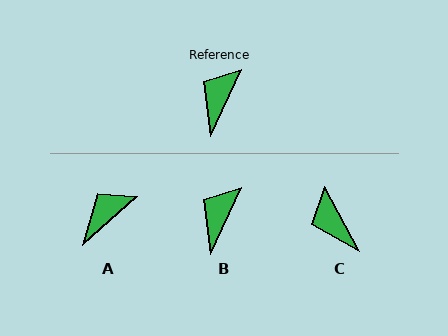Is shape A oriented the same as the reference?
No, it is off by about 24 degrees.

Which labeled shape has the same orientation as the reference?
B.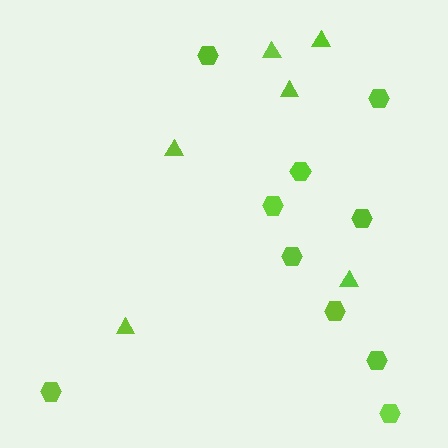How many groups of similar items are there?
There are 2 groups: one group of triangles (6) and one group of hexagons (10).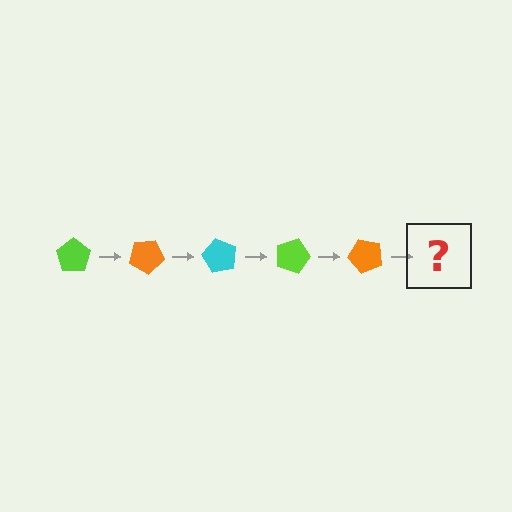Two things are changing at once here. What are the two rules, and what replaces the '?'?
The two rules are that it rotates 30 degrees each step and the color cycles through lime, orange, and cyan. The '?' should be a cyan pentagon, rotated 150 degrees from the start.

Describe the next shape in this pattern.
It should be a cyan pentagon, rotated 150 degrees from the start.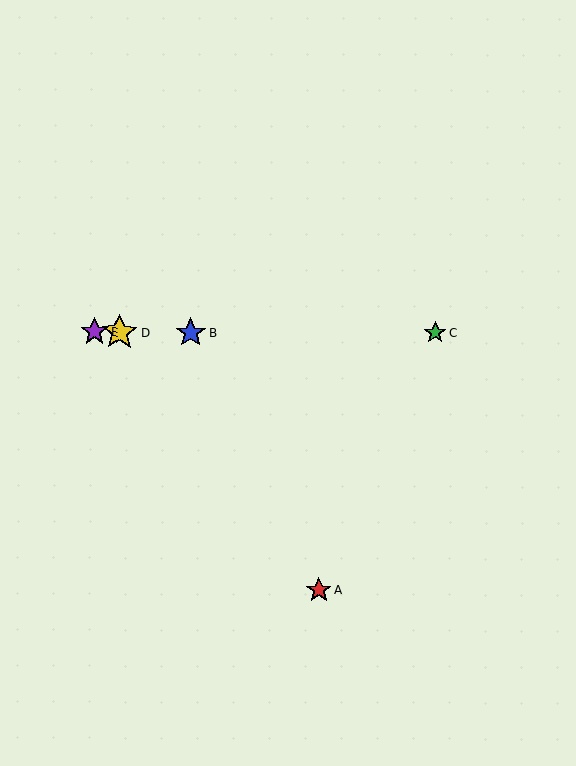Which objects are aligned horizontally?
Objects B, C, D, E are aligned horizontally.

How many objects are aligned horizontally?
4 objects (B, C, D, E) are aligned horizontally.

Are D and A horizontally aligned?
No, D is at y≈332 and A is at y≈590.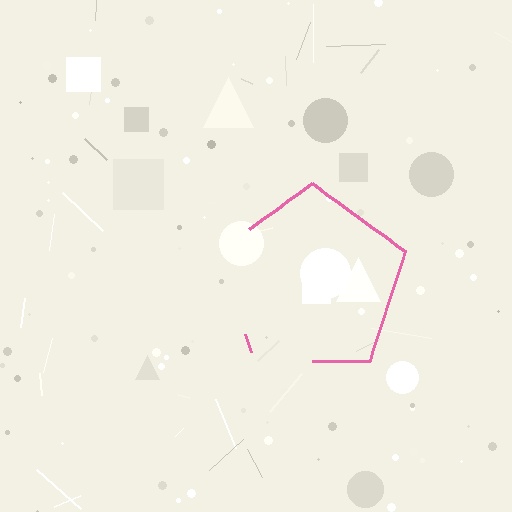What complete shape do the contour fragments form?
The contour fragments form a pentagon.